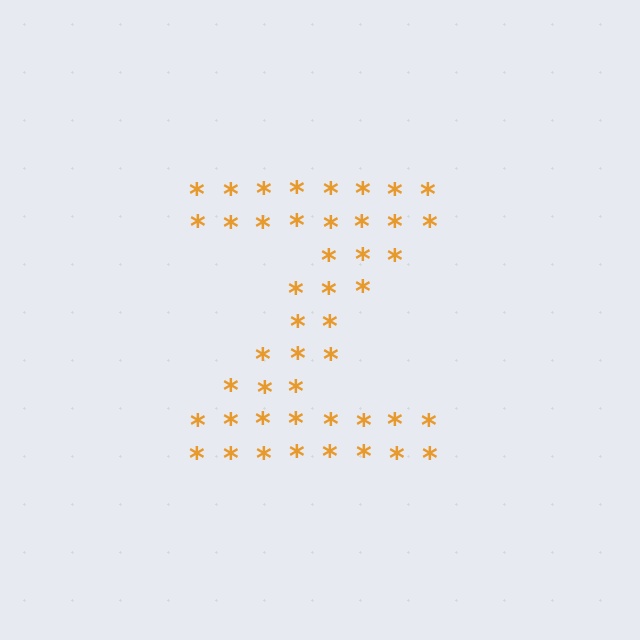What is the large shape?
The large shape is the letter Z.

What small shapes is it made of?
It is made of small asterisks.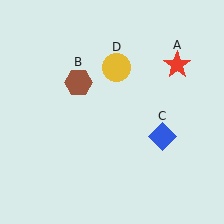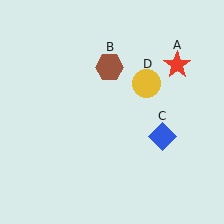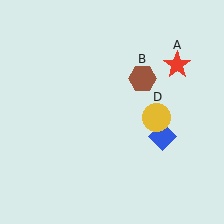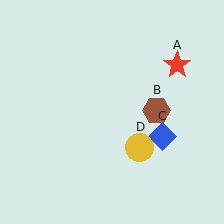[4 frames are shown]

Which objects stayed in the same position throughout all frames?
Red star (object A) and blue diamond (object C) remained stationary.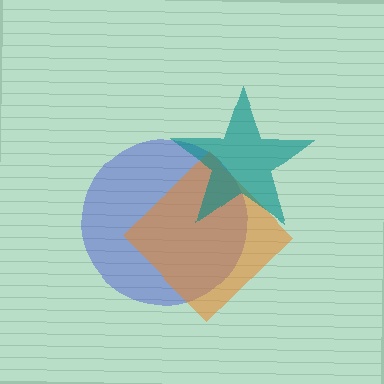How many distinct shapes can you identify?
There are 3 distinct shapes: a blue circle, an orange diamond, a teal star.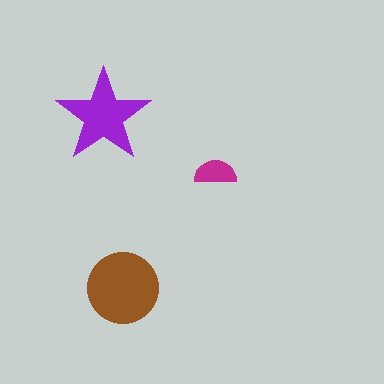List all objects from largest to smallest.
The brown circle, the purple star, the magenta semicircle.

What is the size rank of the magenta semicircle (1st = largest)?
3rd.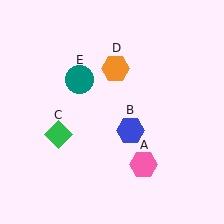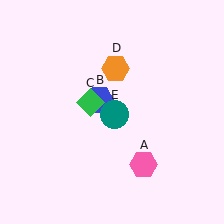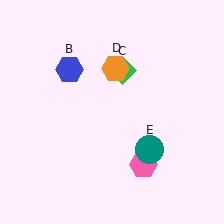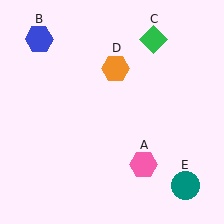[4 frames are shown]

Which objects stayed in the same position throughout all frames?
Pink hexagon (object A) and orange hexagon (object D) remained stationary.